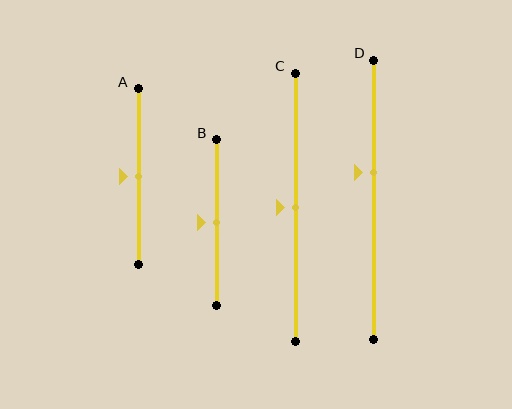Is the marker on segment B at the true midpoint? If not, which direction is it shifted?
Yes, the marker on segment B is at the true midpoint.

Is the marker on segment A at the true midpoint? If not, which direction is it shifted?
Yes, the marker on segment A is at the true midpoint.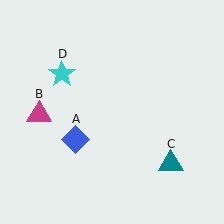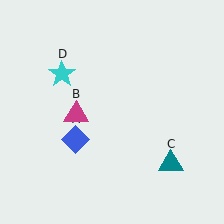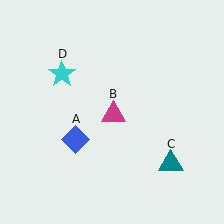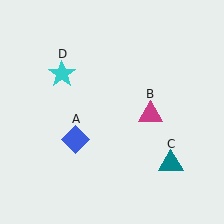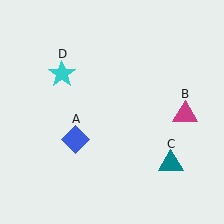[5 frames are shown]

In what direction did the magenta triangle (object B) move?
The magenta triangle (object B) moved right.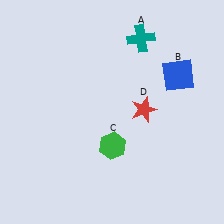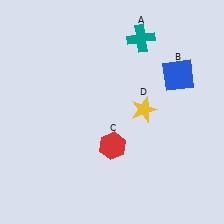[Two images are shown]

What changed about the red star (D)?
In Image 1, D is red. In Image 2, it changed to yellow.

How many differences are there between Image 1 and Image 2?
There are 2 differences between the two images.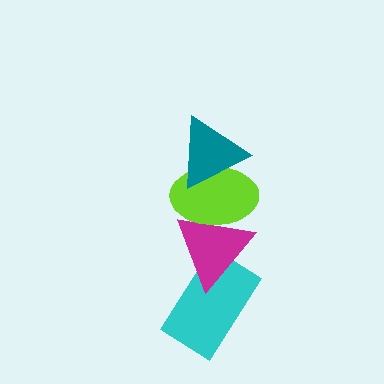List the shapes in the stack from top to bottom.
From top to bottom: the teal triangle, the lime ellipse, the magenta triangle, the cyan rectangle.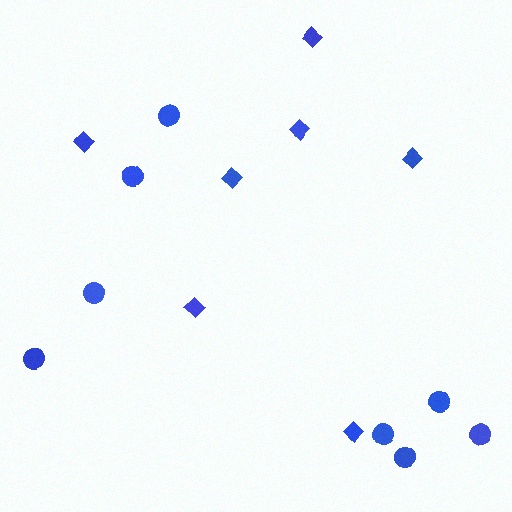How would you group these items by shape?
There are 2 groups: one group of diamonds (7) and one group of circles (8).